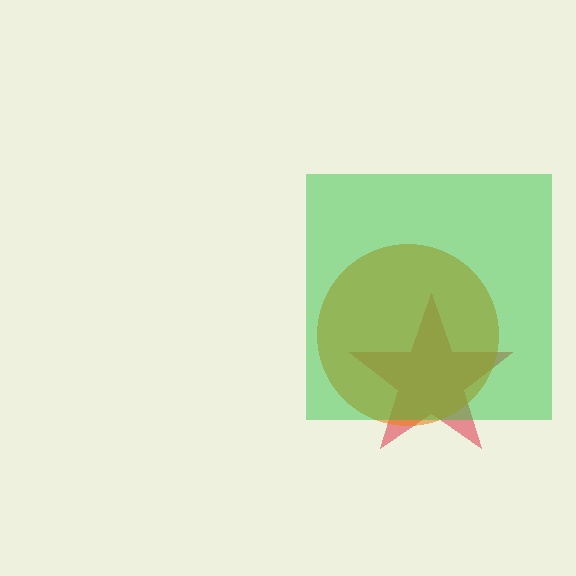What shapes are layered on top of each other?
The layered shapes are: a red star, an orange circle, a green square.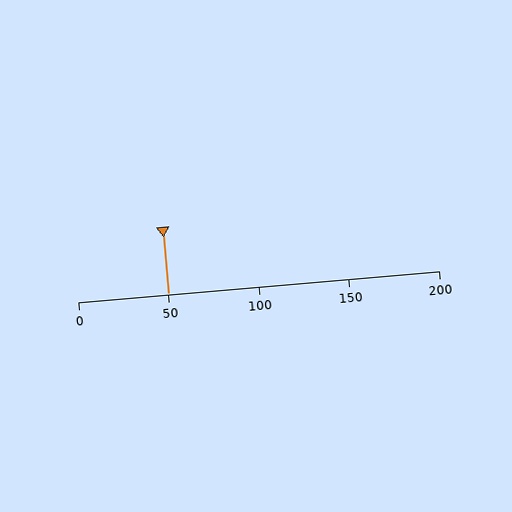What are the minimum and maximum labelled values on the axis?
The axis runs from 0 to 200.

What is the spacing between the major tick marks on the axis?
The major ticks are spaced 50 apart.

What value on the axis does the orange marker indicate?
The marker indicates approximately 50.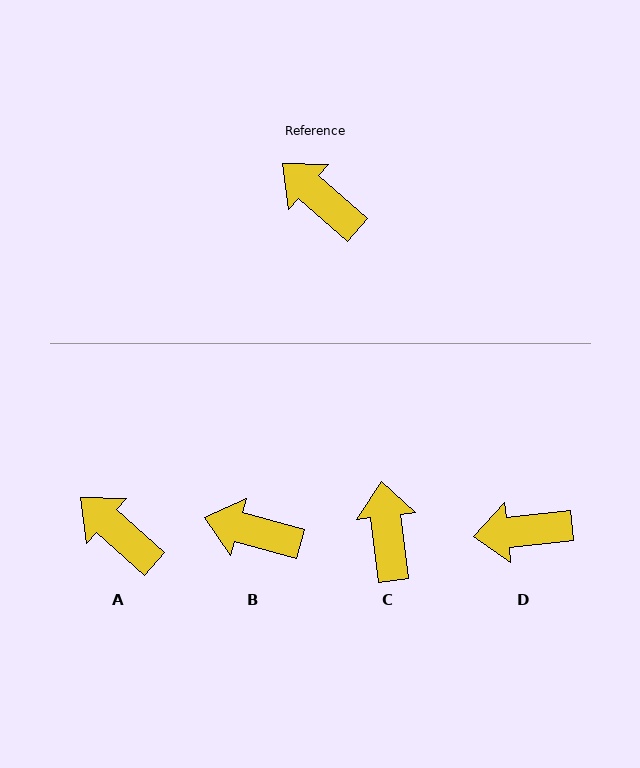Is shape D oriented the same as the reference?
No, it is off by about 48 degrees.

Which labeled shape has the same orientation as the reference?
A.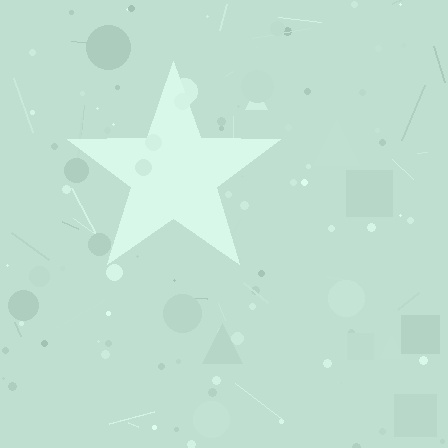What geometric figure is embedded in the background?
A star is embedded in the background.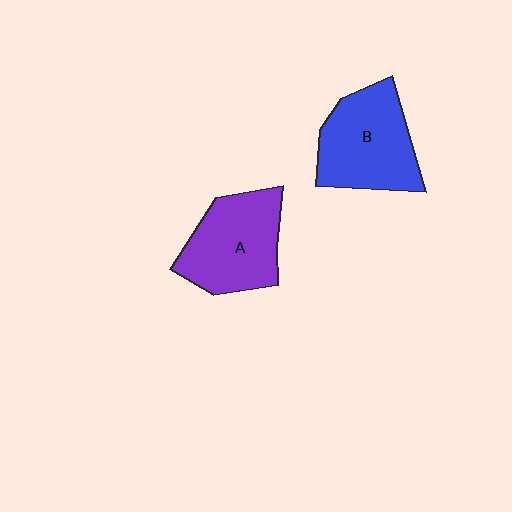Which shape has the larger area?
Shape B (blue).